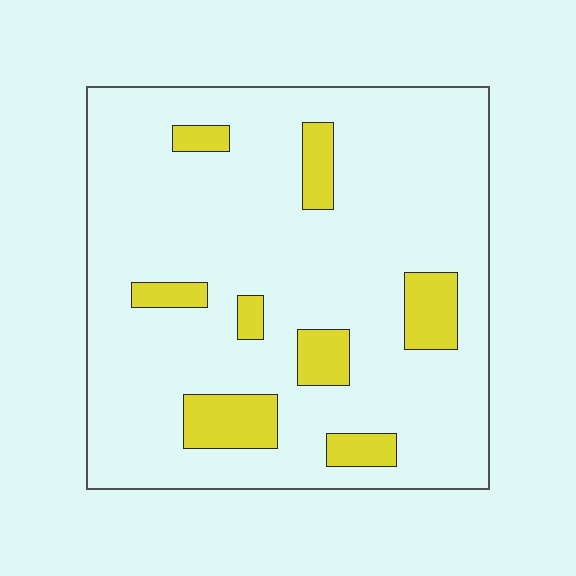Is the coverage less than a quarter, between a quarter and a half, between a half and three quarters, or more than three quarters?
Less than a quarter.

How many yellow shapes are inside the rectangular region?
8.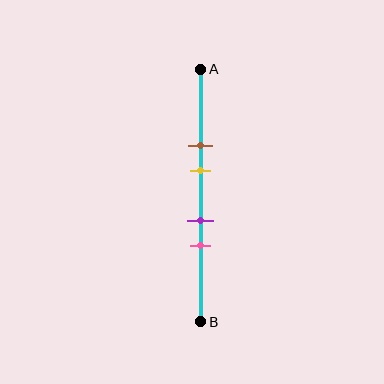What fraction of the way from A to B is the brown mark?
The brown mark is approximately 30% (0.3) of the way from A to B.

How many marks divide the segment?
There are 4 marks dividing the segment.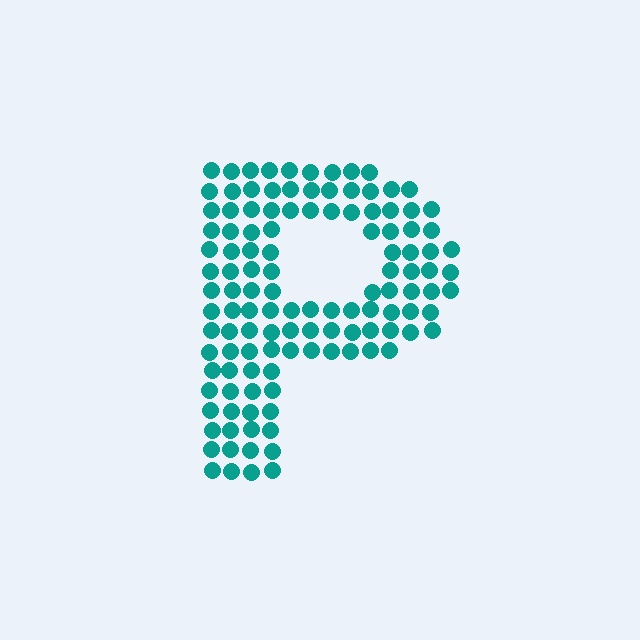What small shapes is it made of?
It is made of small circles.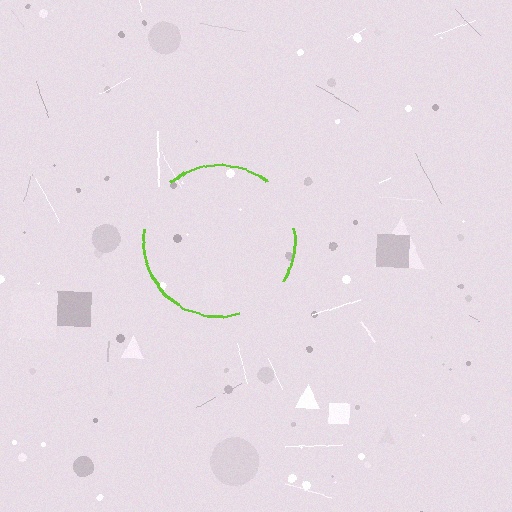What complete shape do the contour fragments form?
The contour fragments form a circle.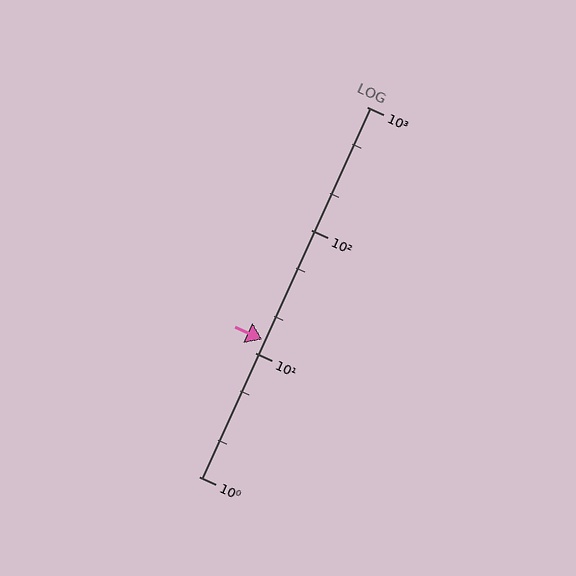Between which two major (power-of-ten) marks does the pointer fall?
The pointer is between 10 and 100.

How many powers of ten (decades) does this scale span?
The scale spans 3 decades, from 1 to 1000.